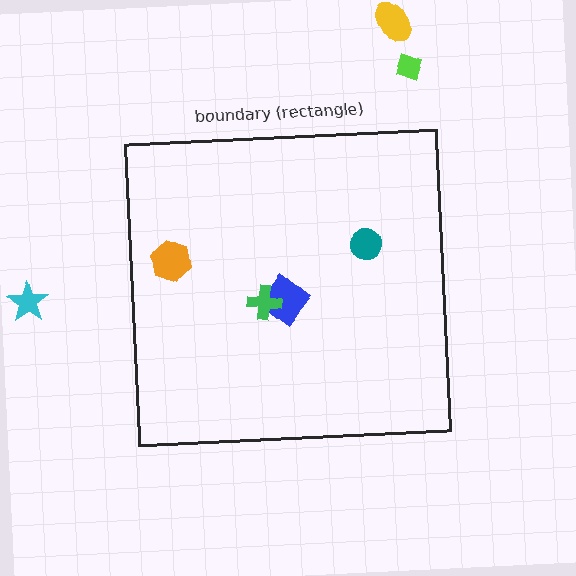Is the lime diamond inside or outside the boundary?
Outside.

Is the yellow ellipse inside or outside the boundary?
Outside.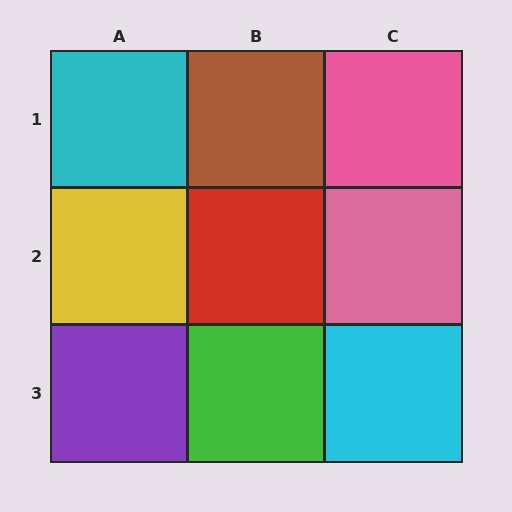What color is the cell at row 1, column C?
Pink.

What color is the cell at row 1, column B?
Brown.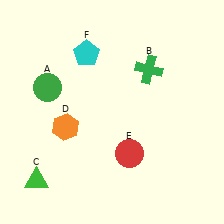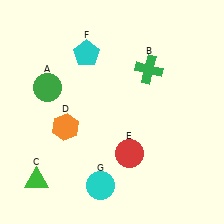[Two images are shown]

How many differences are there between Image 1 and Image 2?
There is 1 difference between the two images.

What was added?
A cyan circle (G) was added in Image 2.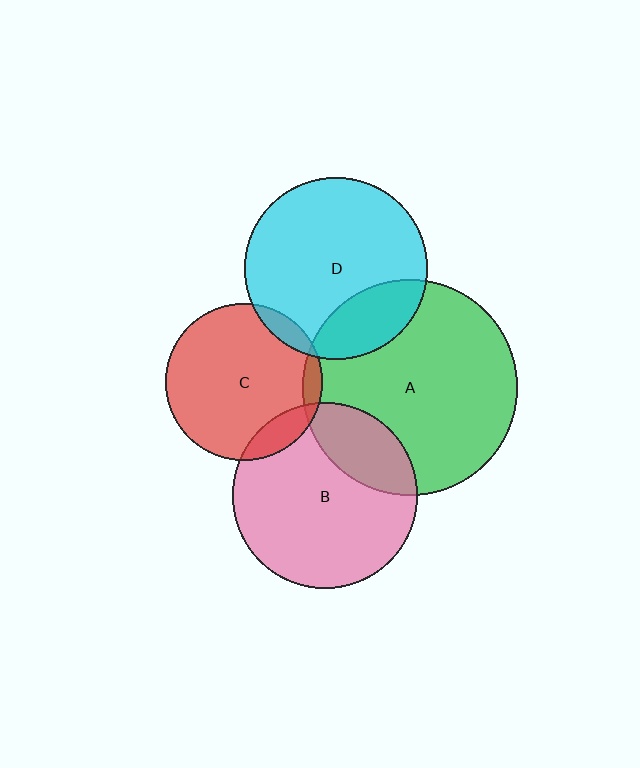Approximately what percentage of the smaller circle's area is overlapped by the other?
Approximately 10%.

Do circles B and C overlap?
Yes.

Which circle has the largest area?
Circle A (green).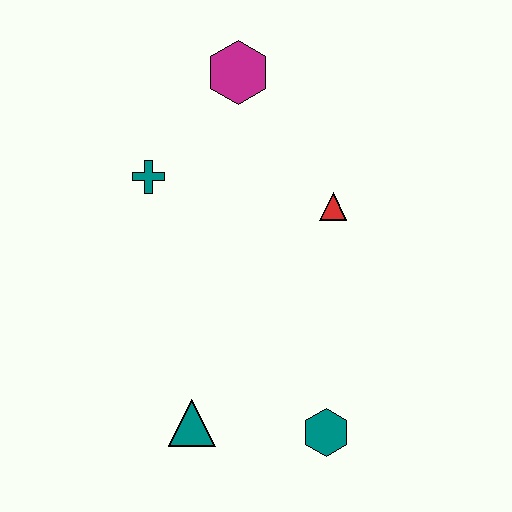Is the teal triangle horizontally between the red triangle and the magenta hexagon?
No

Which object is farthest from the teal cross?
The teal hexagon is farthest from the teal cross.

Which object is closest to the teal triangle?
The teal hexagon is closest to the teal triangle.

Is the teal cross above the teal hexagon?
Yes